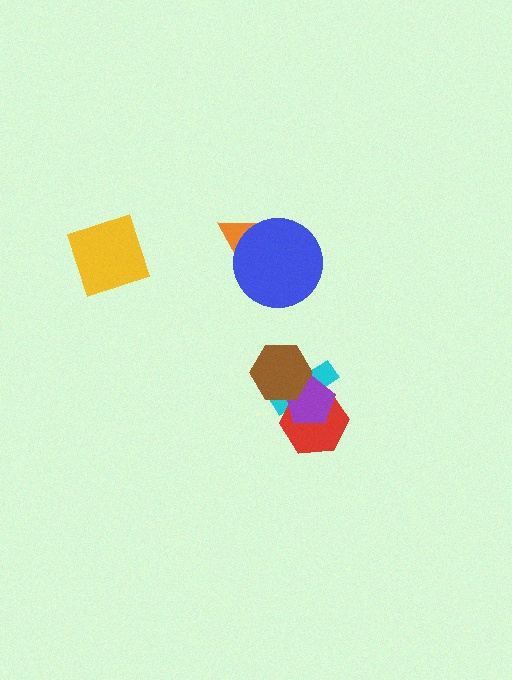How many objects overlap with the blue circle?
1 object overlaps with the blue circle.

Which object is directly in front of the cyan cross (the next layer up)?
The red hexagon is directly in front of the cyan cross.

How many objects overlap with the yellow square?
0 objects overlap with the yellow square.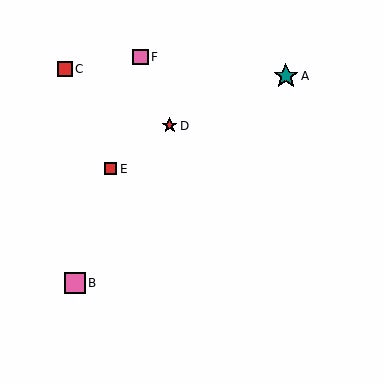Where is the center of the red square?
The center of the red square is at (111, 169).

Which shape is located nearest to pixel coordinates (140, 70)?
The pink square (labeled F) at (140, 57) is nearest to that location.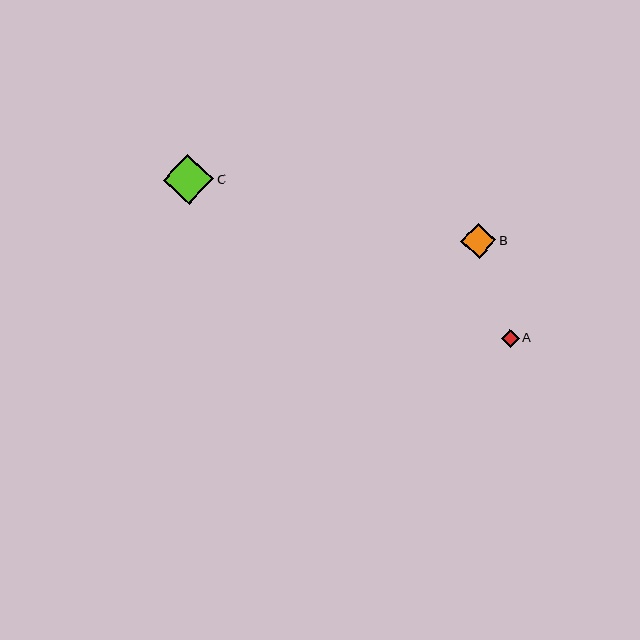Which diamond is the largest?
Diamond C is the largest with a size of approximately 51 pixels.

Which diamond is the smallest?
Diamond A is the smallest with a size of approximately 18 pixels.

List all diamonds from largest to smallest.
From largest to smallest: C, B, A.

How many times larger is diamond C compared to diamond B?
Diamond C is approximately 1.5 times the size of diamond B.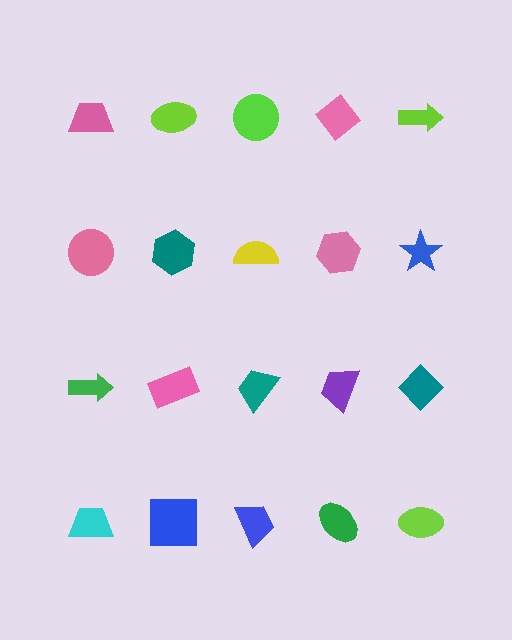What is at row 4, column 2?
A blue square.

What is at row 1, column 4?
A pink diamond.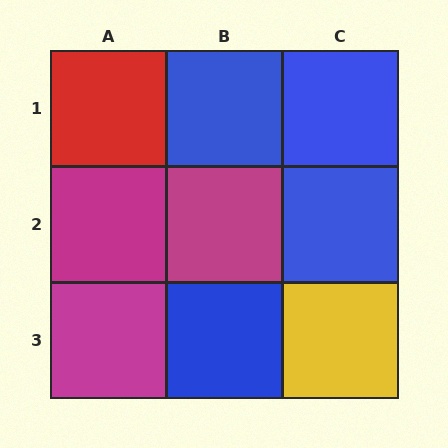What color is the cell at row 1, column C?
Blue.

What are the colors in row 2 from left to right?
Magenta, magenta, blue.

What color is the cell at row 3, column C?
Yellow.